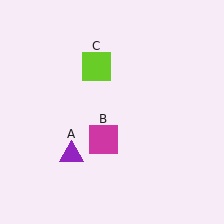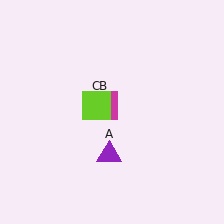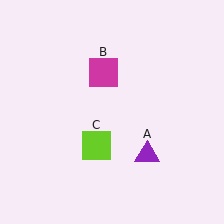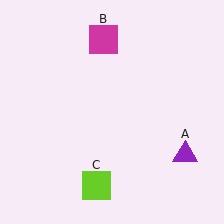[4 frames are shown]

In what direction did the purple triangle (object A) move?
The purple triangle (object A) moved right.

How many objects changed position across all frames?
3 objects changed position: purple triangle (object A), magenta square (object B), lime square (object C).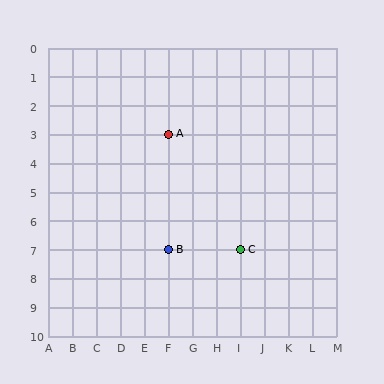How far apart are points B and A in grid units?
Points B and A are 4 rows apart.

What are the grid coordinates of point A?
Point A is at grid coordinates (F, 3).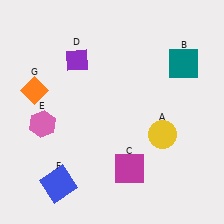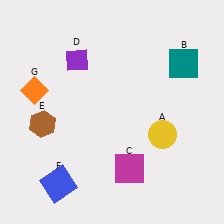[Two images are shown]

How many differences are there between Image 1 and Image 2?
There is 1 difference between the two images.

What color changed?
The hexagon (E) changed from pink in Image 1 to brown in Image 2.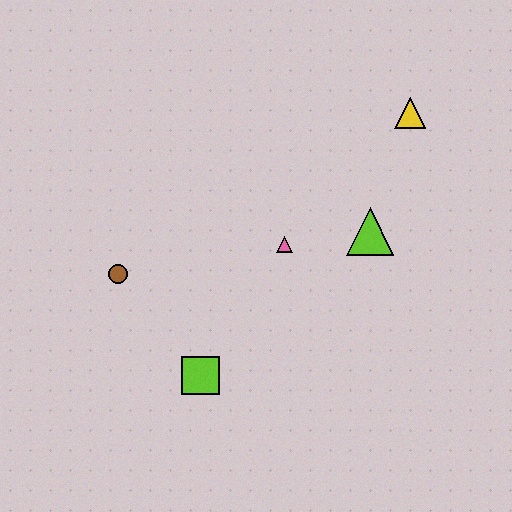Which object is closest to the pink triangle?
The lime triangle is closest to the pink triangle.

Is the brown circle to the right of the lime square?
No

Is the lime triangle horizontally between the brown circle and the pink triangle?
No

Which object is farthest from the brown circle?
The yellow triangle is farthest from the brown circle.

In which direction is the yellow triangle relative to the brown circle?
The yellow triangle is to the right of the brown circle.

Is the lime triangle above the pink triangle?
Yes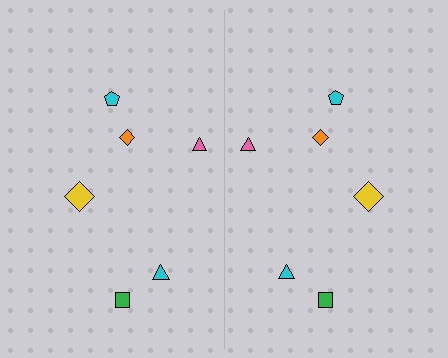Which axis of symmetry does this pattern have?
The pattern has a vertical axis of symmetry running through the center of the image.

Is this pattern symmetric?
Yes, this pattern has bilateral (reflection) symmetry.